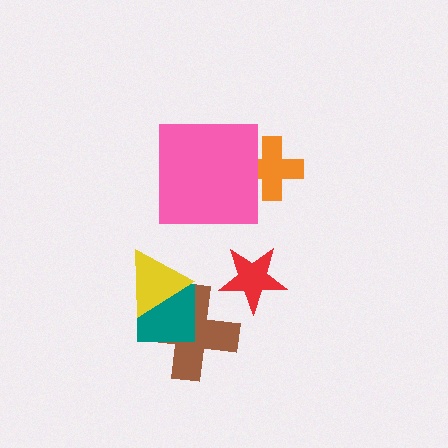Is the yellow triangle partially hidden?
No, no other shape covers it.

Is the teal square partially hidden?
Yes, it is partially covered by another shape.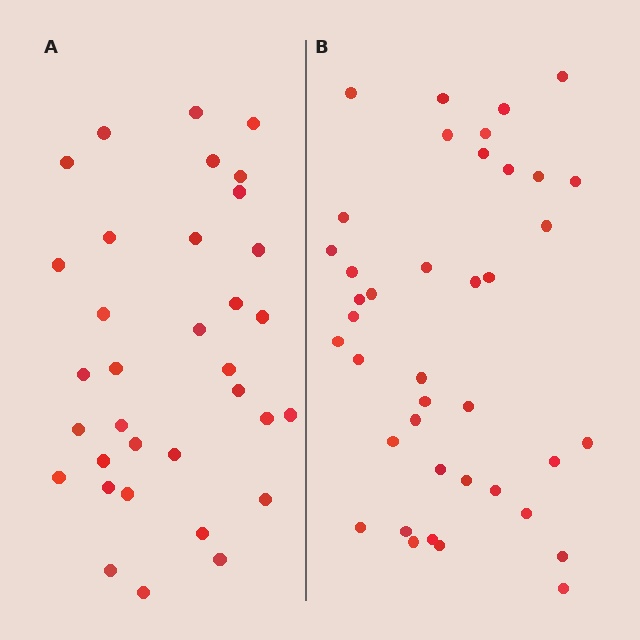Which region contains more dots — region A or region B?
Region B (the right region) has more dots.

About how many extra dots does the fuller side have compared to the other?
Region B has about 6 more dots than region A.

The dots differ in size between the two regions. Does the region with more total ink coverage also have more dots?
No. Region A has more total ink coverage because its dots are larger, but region B actually contains more individual dots. Total area can be misleading — the number of items is what matters here.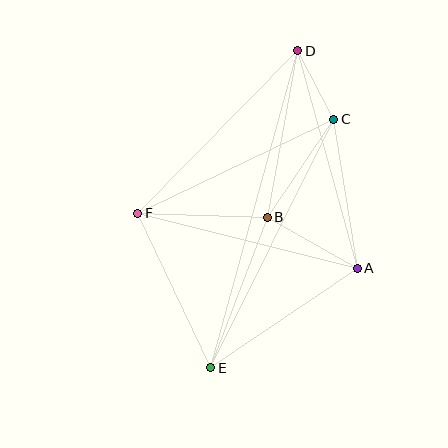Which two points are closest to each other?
Points C and D are closest to each other.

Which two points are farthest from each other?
Points D and E are farthest from each other.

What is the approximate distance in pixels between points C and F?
The distance between C and F is approximately 217 pixels.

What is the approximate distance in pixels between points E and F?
The distance between E and F is approximately 171 pixels.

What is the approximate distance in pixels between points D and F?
The distance between D and F is approximately 228 pixels.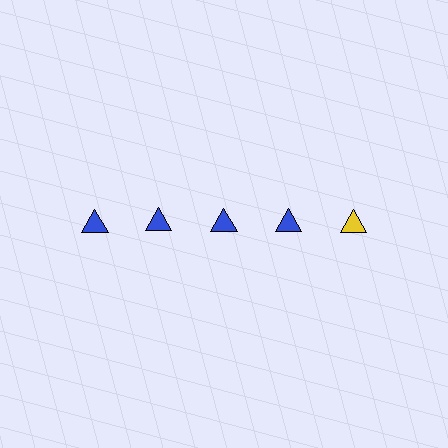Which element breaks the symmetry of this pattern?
The yellow triangle in the top row, rightmost column breaks the symmetry. All other shapes are blue triangles.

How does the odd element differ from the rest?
It has a different color: yellow instead of blue.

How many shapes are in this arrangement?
There are 5 shapes arranged in a grid pattern.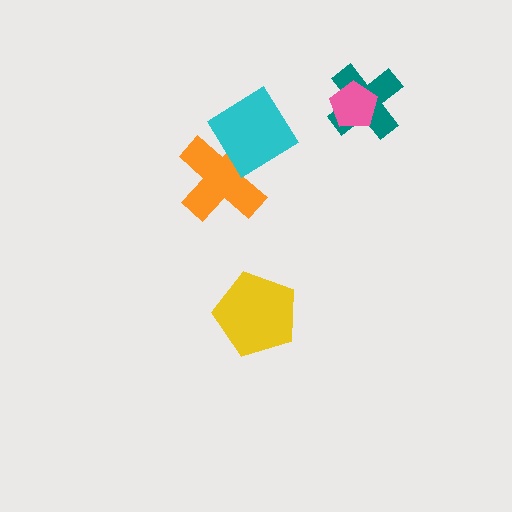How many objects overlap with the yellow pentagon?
0 objects overlap with the yellow pentagon.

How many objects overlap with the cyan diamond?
1 object overlaps with the cyan diamond.